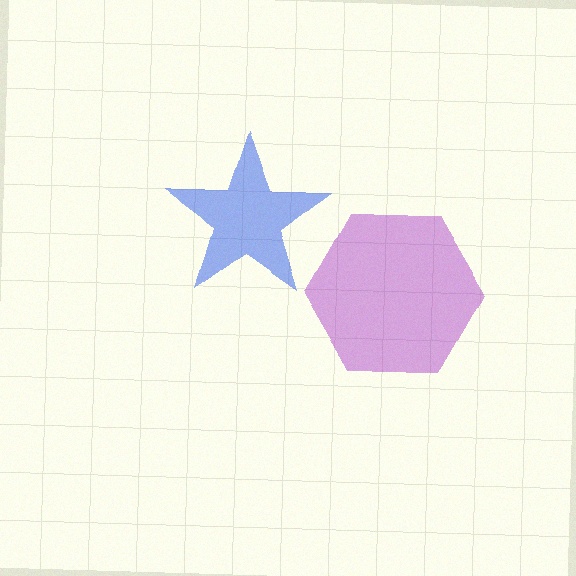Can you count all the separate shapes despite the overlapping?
Yes, there are 2 separate shapes.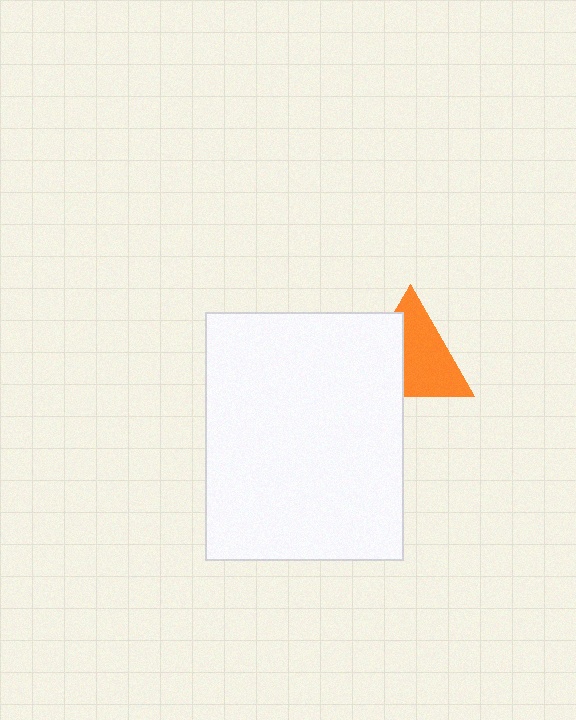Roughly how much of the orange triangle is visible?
About half of it is visible (roughly 61%).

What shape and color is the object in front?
The object in front is a white rectangle.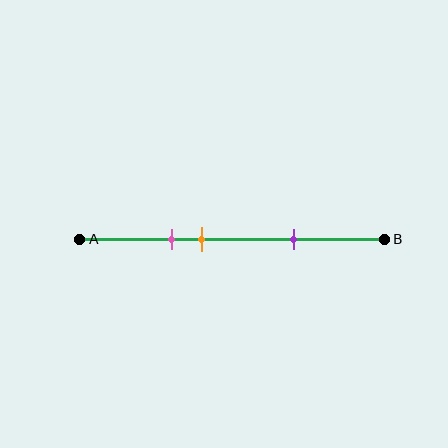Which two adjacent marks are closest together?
The pink and orange marks are the closest adjacent pair.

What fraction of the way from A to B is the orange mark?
The orange mark is approximately 40% (0.4) of the way from A to B.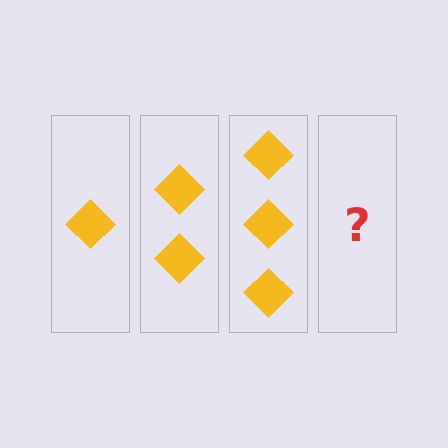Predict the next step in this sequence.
The next step is 4 diamonds.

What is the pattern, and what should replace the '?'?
The pattern is that each step adds one more diamond. The '?' should be 4 diamonds.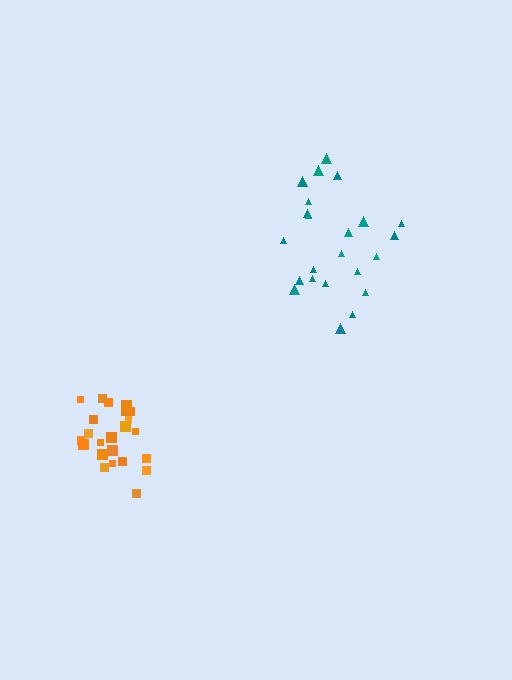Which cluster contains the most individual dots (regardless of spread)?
Teal (23).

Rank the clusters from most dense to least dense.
orange, teal.